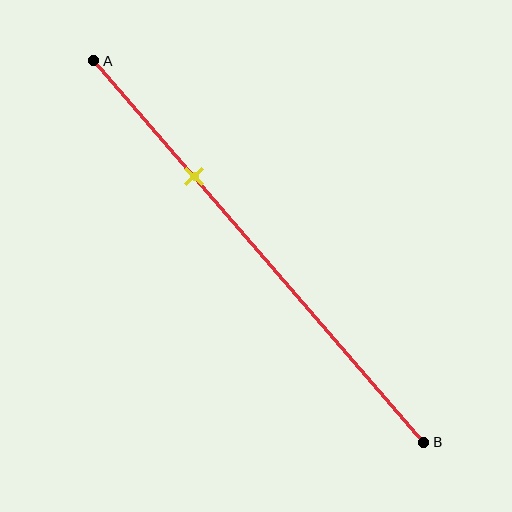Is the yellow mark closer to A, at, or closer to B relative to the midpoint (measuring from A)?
The yellow mark is closer to point A than the midpoint of segment AB.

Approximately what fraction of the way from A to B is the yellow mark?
The yellow mark is approximately 30% of the way from A to B.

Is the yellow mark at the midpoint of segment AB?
No, the mark is at about 30% from A, not at the 50% midpoint.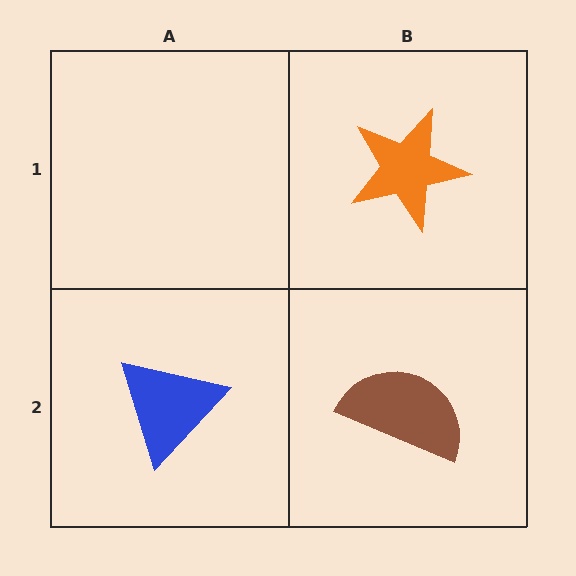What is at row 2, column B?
A brown semicircle.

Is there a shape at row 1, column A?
No, that cell is empty.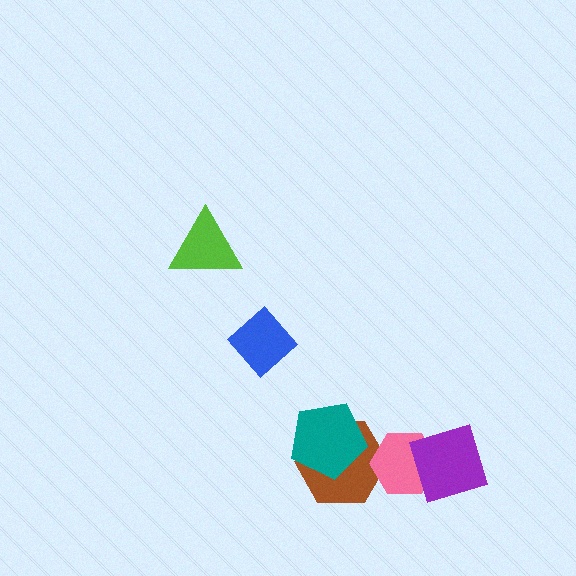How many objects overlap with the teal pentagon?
1 object overlaps with the teal pentagon.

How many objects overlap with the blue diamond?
0 objects overlap with the blue diamond.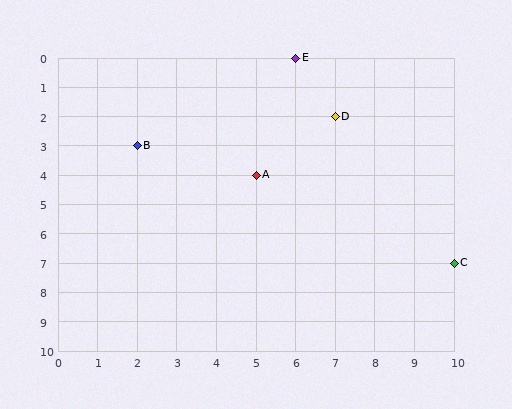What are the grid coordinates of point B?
Point B is at grid coordinates (2, 3).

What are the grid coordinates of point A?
Point A is at grid coordinates (5, 4).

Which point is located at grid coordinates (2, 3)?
Point B is at (2, 3).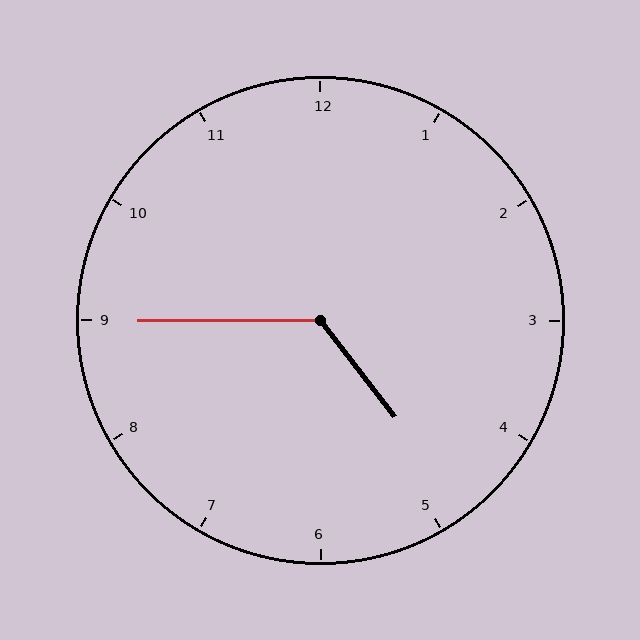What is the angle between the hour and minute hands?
Approximately 128 degrees.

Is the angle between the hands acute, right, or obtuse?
It is obtuse.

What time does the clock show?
4:45.